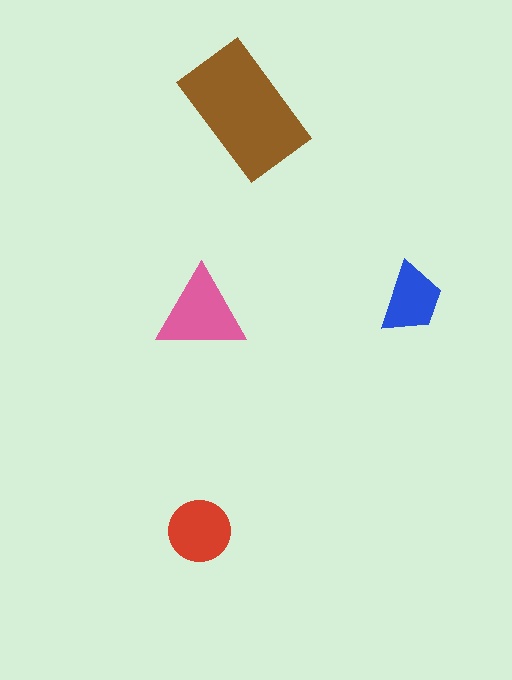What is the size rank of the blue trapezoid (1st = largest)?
4th.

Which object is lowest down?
The red circle is bottommost.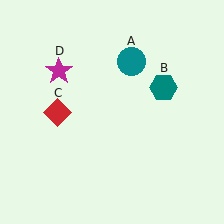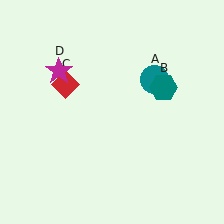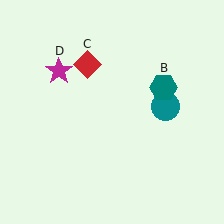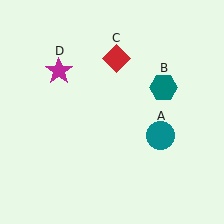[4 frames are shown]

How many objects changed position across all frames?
2 objects changed position: teal circle (object A), red diamond (object C).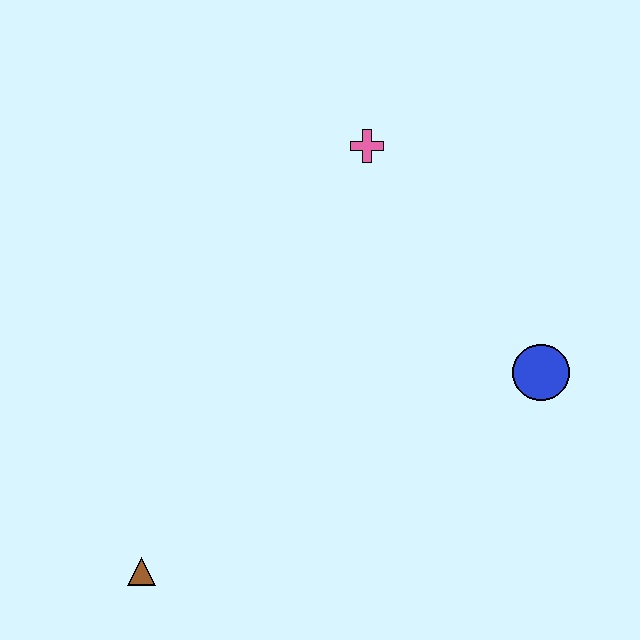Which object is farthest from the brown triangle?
The pink cross is farthest from the brown triangle.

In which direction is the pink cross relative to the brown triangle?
The pink cross is above the brown triangle.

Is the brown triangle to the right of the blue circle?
No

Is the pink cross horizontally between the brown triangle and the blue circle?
Yes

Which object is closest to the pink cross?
The blue circle is closest to the pink cross.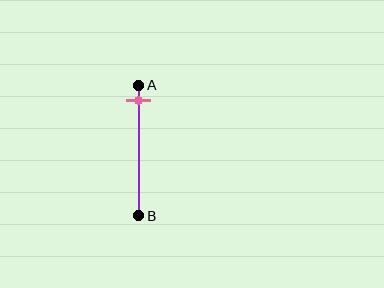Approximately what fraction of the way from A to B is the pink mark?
The pink mark is approximately 10% of the way from A to B.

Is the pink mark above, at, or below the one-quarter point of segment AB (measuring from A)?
The pink mark is above the one-quarter point of segment AB.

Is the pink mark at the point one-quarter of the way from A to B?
No, the mark is at about 10% from A, not at the 25% one-quarter point.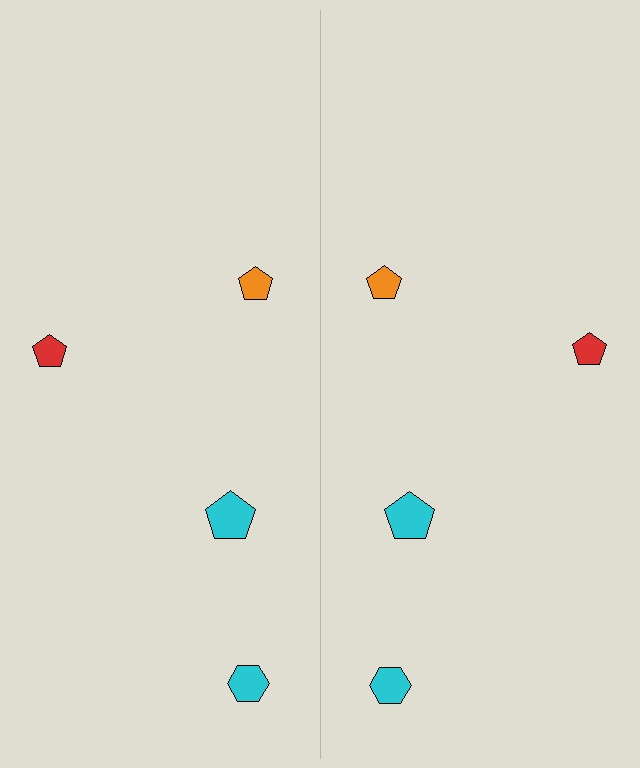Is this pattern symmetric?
Yes, this pattern has bilateral (reflection) symmetry.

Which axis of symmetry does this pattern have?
The pattern has a vertical axis of symmetry running through the center of the image.